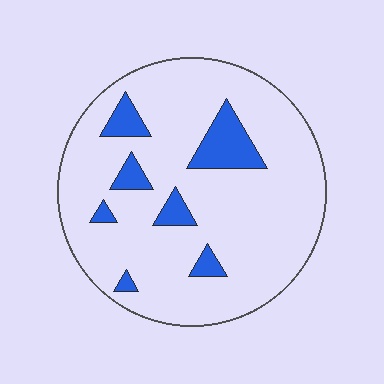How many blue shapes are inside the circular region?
7.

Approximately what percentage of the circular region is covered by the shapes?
Approximately 15%.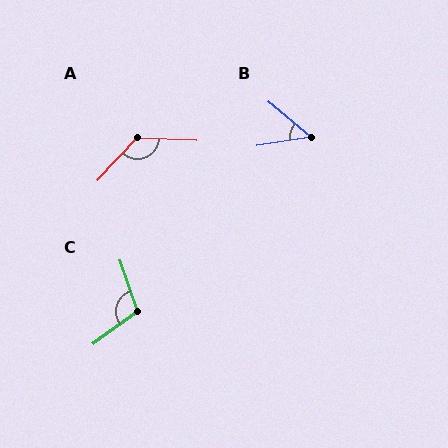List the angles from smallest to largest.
B (49°), C (108°), A (130°).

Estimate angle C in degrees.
Approximately 108 degrees.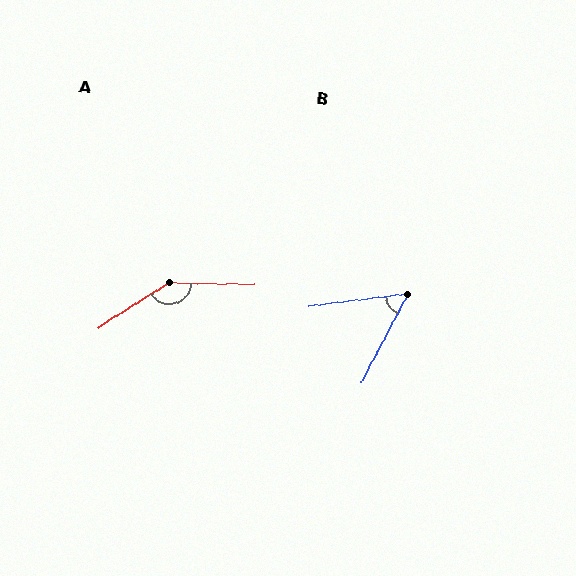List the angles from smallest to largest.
B (56°), A (146°).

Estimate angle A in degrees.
Approximately 146 degrees.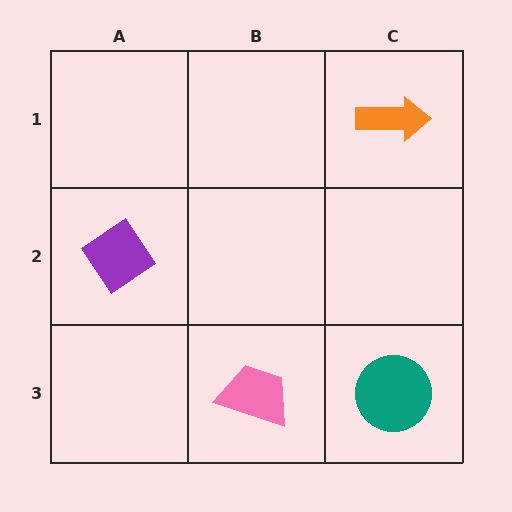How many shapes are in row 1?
1 shape.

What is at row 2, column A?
A purple diamond.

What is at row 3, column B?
A pink trapezoid.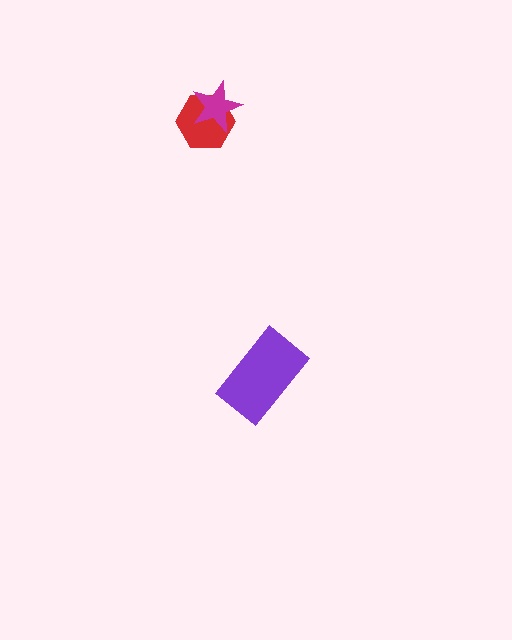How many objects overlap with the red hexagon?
1 object overlaps with the red hexagon.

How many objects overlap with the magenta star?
1 object overlaps with the magenta star.